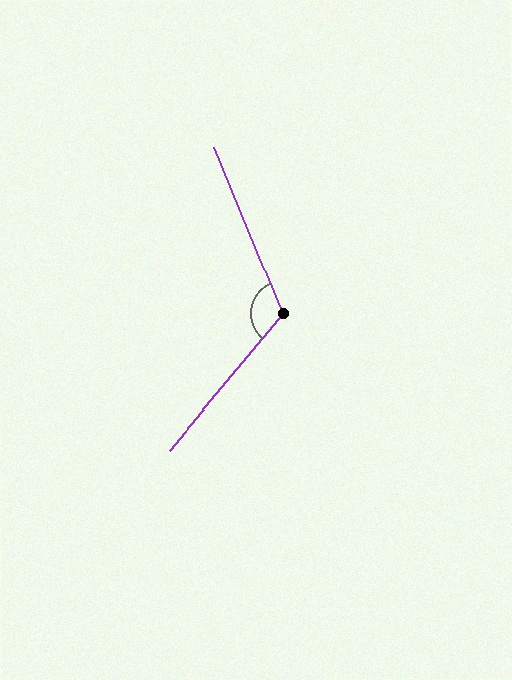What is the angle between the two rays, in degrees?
Approximately 118 degrees.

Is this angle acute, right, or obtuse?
It is obtuse.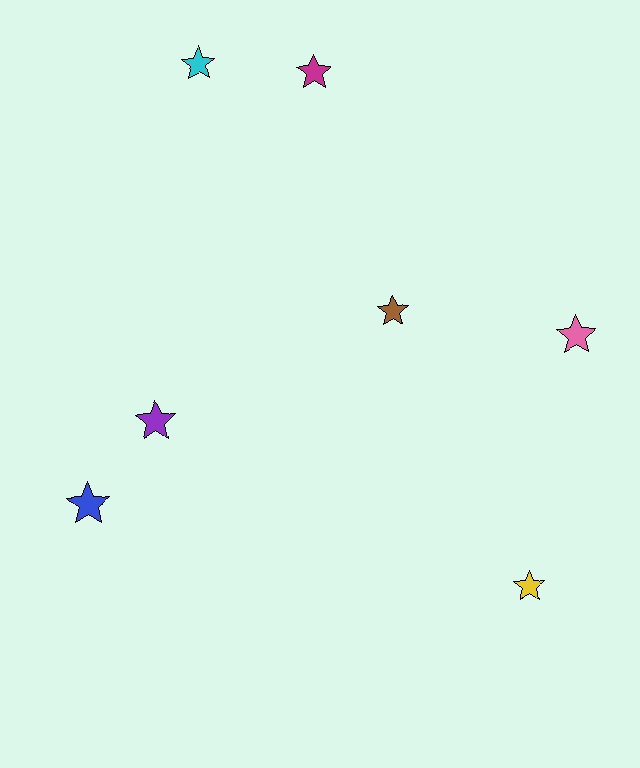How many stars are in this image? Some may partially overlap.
There are 7 stars.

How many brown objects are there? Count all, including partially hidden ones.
There is 1 brown object.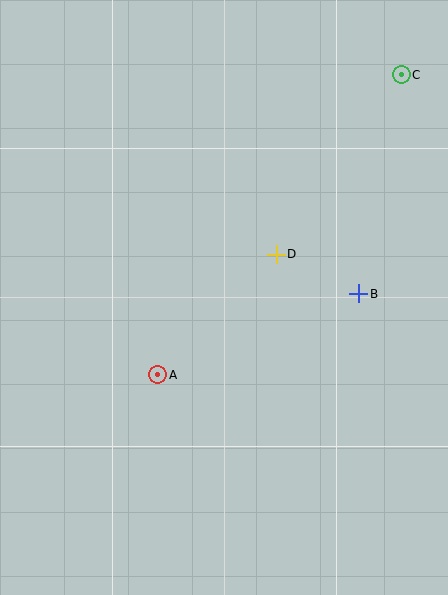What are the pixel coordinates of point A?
Point A is at (158, 375).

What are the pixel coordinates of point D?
Point D is at (276, 254).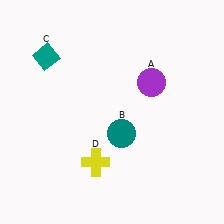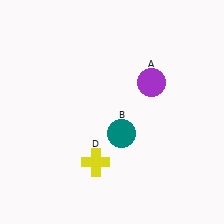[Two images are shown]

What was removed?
The teal diamond (C) was removed in Image 2.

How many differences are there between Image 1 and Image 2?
There is 1 difference between the two images.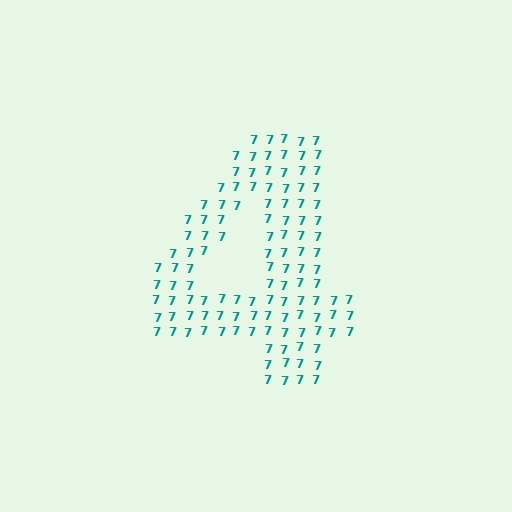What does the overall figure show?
The overall figure shows the digit 4.